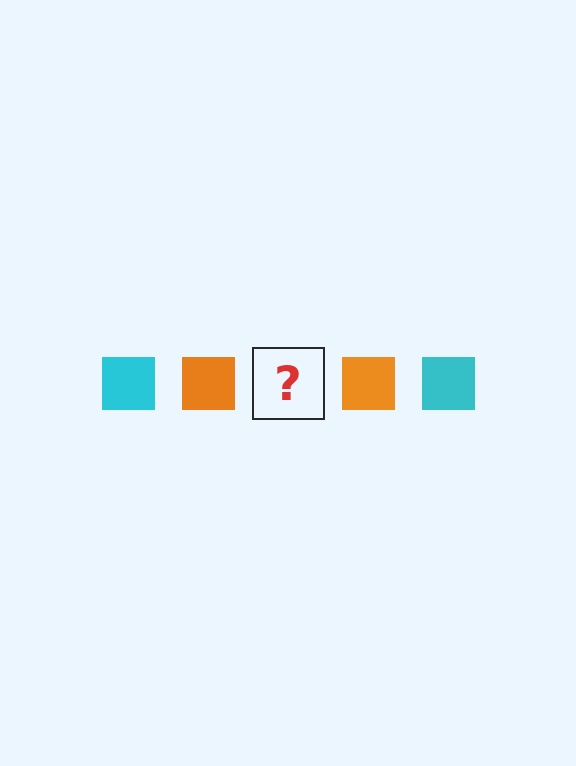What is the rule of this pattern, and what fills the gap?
The rule is that the pattern cycles through cyan, orange squares. The gap should be filled with a cyan square.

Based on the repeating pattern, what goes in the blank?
The blank should be a cyan square.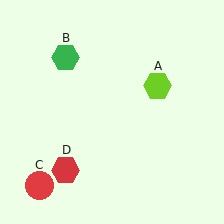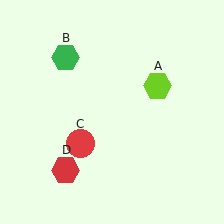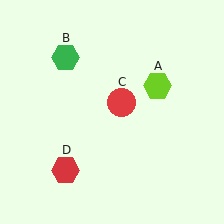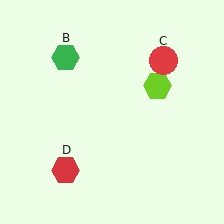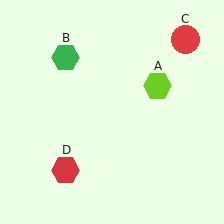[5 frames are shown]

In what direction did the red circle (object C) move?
The red circle (object C) moved up and to the right.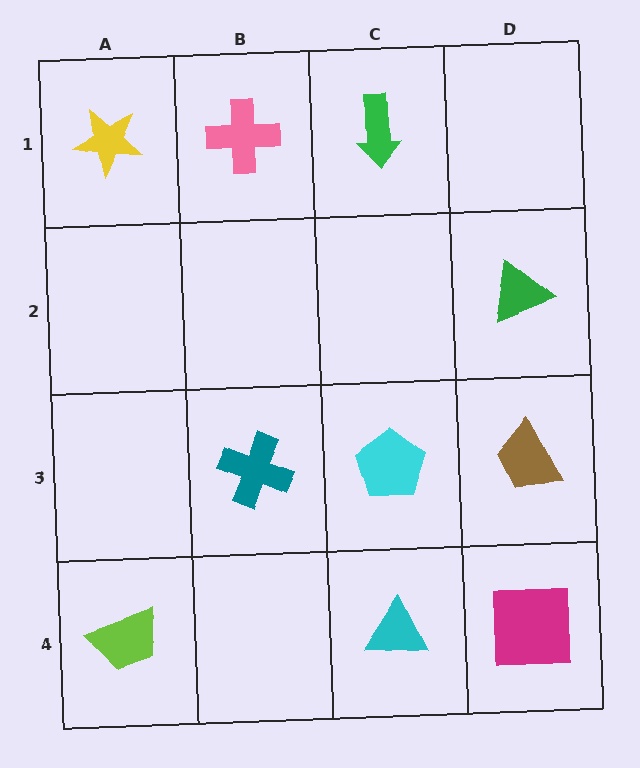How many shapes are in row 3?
3 shapes.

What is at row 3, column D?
A brown trapezoid.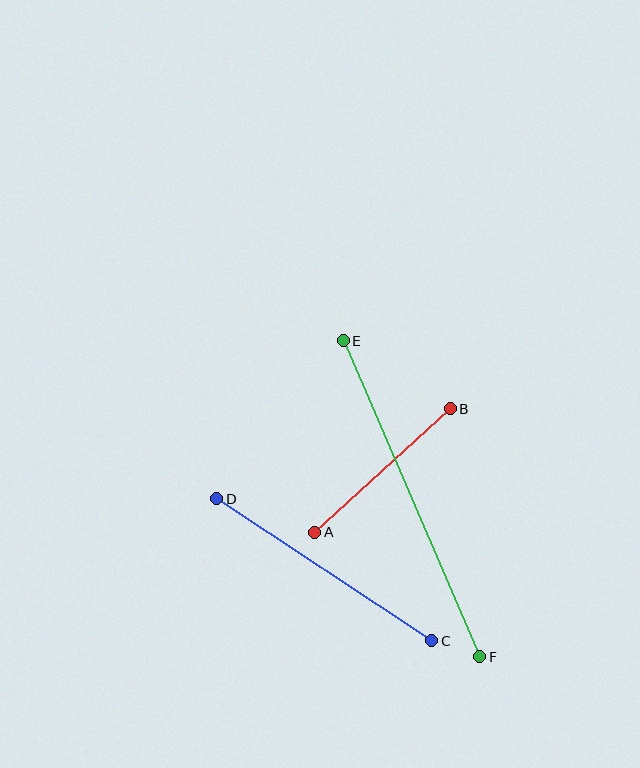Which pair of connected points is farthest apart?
Points E and F are farthest apart.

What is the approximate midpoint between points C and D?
The midpoint is at approximately (324, 570) pixels.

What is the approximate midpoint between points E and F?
The midpoint is at approximately (411, 499) pixels.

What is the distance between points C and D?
The distance is approximately 257 pixels.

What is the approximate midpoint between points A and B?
The midpoint is at approximately (383, 470) pixels.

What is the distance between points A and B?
The distance is approximately 183 pixels.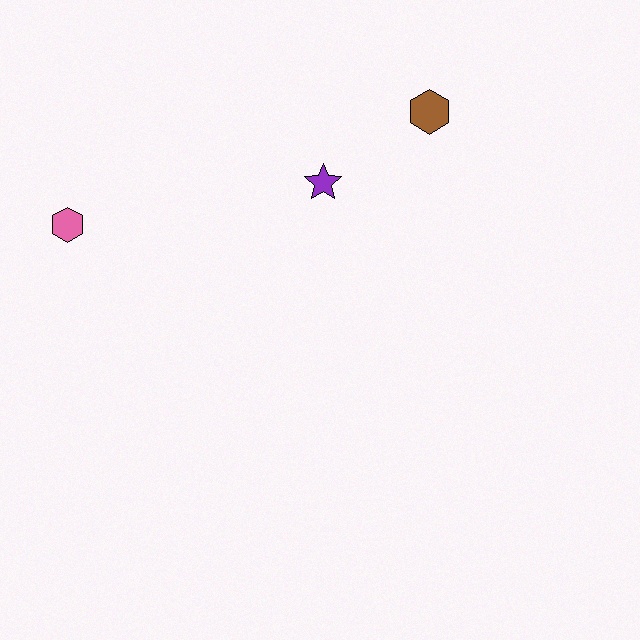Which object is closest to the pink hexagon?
The purple star is closest to the pink hexagon.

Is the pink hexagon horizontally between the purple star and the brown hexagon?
No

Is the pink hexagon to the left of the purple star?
Yes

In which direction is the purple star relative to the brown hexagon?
The purple star is to the left of the brown hexagon.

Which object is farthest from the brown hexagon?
The pink hexagon is farthest from the brown hexagon.